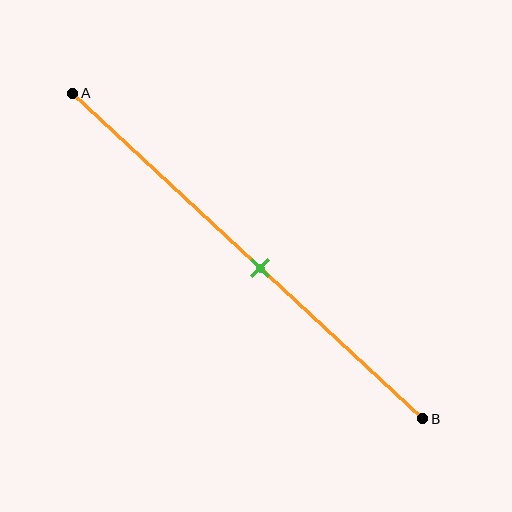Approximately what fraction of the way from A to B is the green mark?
The green mark is approximately 55% of the way from A to B.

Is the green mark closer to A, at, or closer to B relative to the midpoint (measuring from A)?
The green mark is closer to point B than the midpoint of segment AB.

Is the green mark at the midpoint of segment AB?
No, the mark is at about 55% from A, not at the 50% midpoint.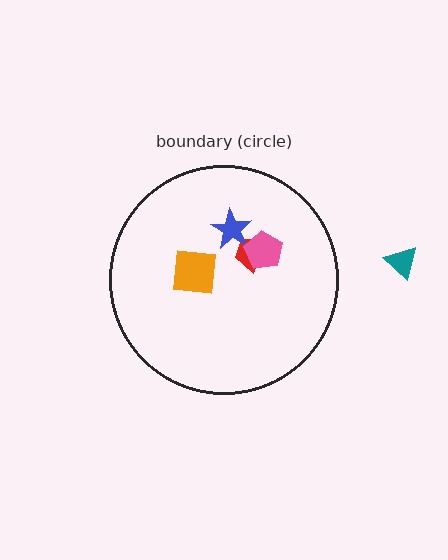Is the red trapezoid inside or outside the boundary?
Inside.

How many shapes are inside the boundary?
4 inside, 1 outside.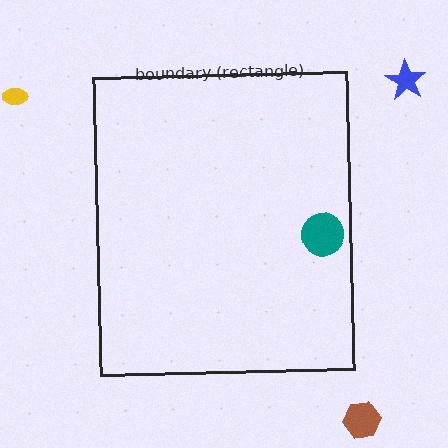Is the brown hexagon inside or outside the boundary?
Outside.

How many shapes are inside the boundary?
1 inside, 3 outside.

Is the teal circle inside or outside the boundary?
Inside.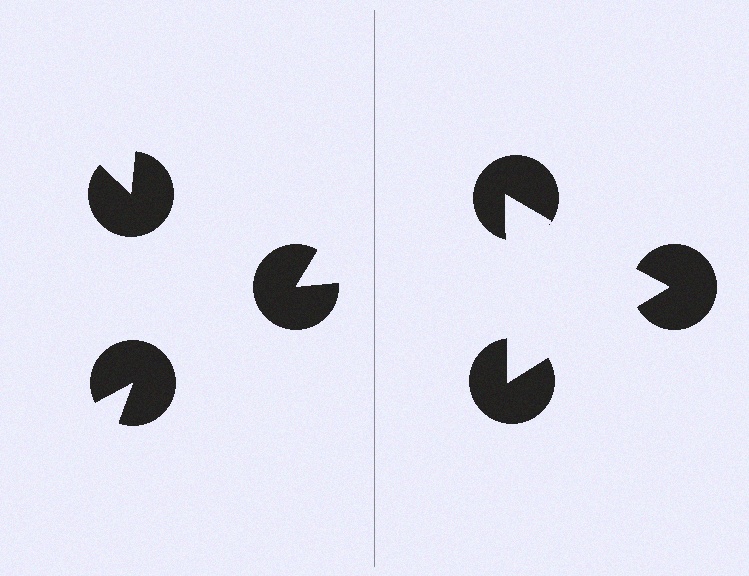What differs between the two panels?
The pac-man discs are positioned identically on both sides; only the wedge orientations differ. On the right they align to a triangle; on the left they are misaligned.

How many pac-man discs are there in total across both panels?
6 — 3 on each side.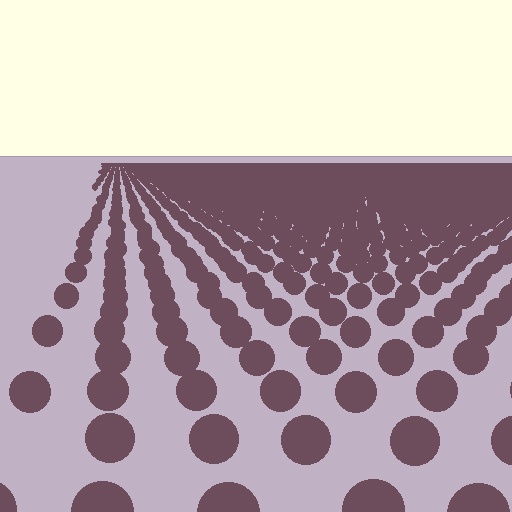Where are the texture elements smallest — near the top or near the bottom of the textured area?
Near the top.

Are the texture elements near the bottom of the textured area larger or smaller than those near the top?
Larger. Near the bottom, elements are closer to the viewer and appear at a bigger on-screen size.